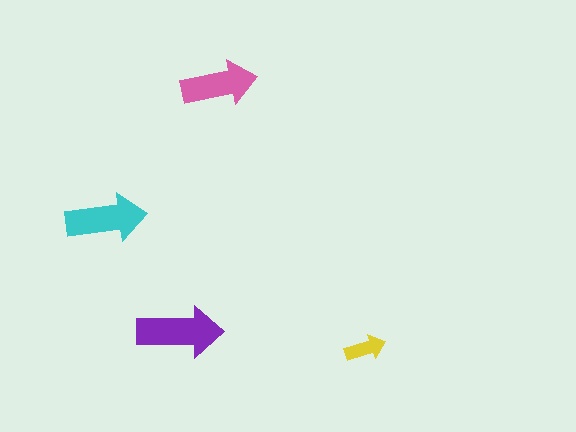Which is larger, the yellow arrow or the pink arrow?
The pink one.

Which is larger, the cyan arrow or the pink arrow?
The cyan one.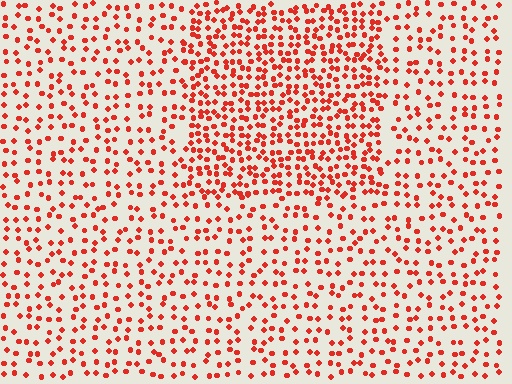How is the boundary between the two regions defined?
The boundary is defined by a change in element density (approximately 1.9x ratio). All elements are the same color, size, and shape.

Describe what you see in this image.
The image contains small red elements arranged at two different densities. A rectangle-shaped region is visible where the elements are more densely packed than the surrounding area.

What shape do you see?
I see a rectangle.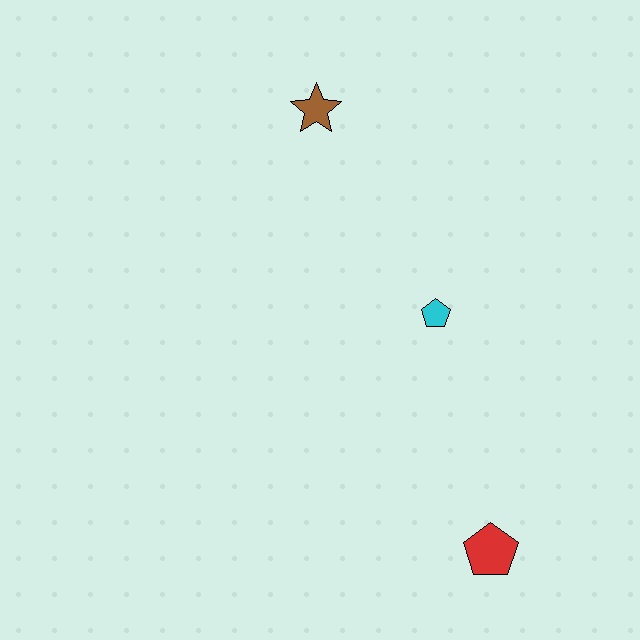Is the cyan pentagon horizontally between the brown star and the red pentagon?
Yes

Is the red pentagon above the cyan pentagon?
No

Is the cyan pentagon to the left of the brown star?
No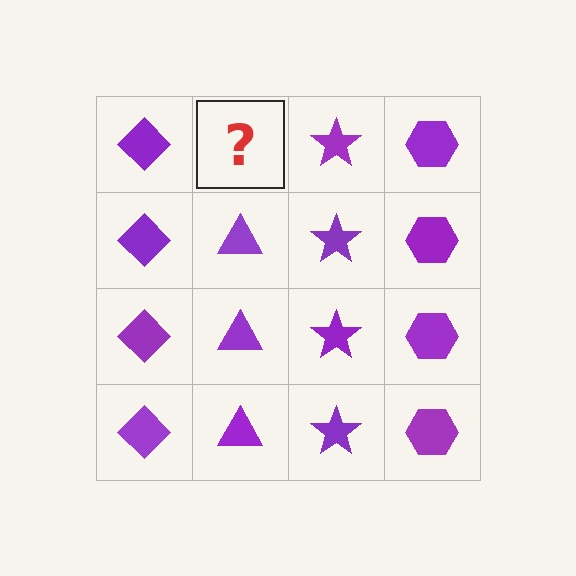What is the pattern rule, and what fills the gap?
The rule is that each column has a consistent shape. The gap should be filled with a purple triangle.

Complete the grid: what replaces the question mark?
The question mark should be replaced with a purple triangle.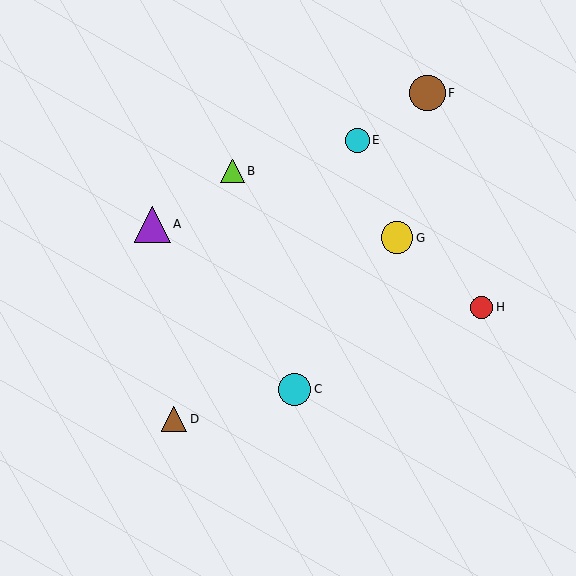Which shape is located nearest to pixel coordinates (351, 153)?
The cyan circle (labeled E) at (357, 140) is nearest to that location.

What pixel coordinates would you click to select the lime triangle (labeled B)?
Click at (232, 171) to select the lime triangle B.